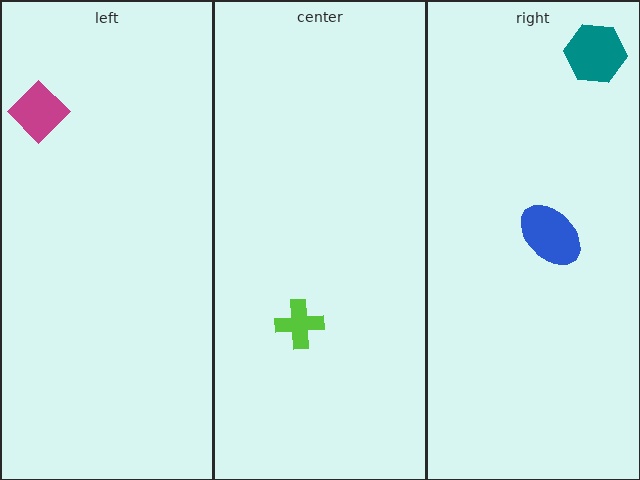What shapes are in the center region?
The lime cross.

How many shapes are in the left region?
1.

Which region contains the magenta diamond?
The left region.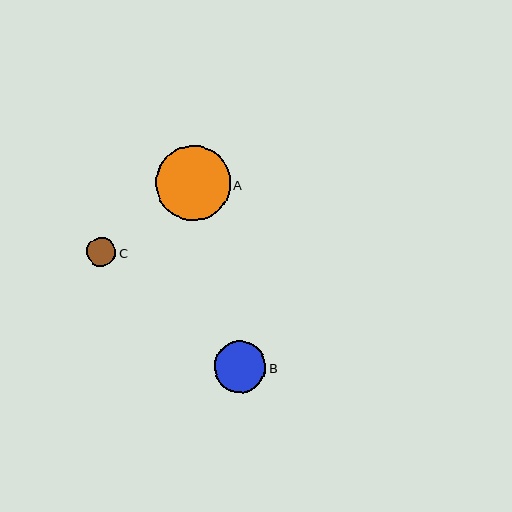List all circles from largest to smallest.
From largest to smallest: A, B, C.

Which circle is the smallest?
Circle C is the smallest with a size of approximately 29 pixels.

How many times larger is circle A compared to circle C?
Circle A is approximately 2.6 times the size of circle C.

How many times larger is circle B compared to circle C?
Circle B is approximately 1.8 times the size of circle C.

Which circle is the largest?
Circle A is the largest with a size of approximately 75 pixels.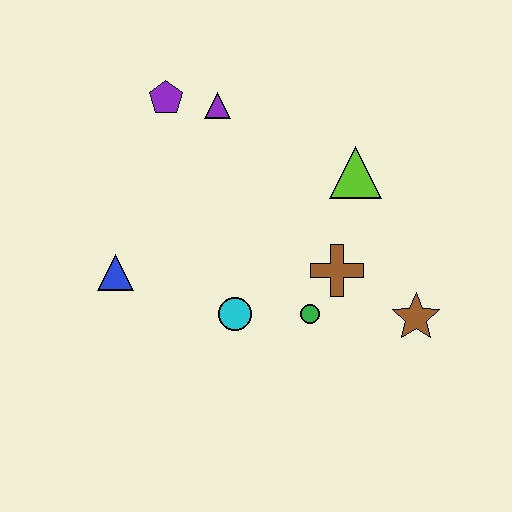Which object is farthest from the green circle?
The purple pentagon is farthest from the green circle.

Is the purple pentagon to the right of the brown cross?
No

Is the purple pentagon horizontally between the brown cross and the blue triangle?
Yes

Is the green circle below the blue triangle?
Yes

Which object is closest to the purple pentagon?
The purple triangle is closest to the purple pentagon.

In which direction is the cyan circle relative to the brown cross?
The cyan circle is to the left of the brown cross.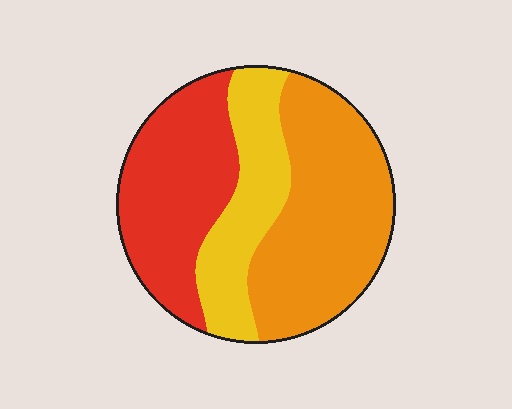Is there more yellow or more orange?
Orange.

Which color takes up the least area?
Yellow, at roughly 25%.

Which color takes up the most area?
Orange, at roughly 45%.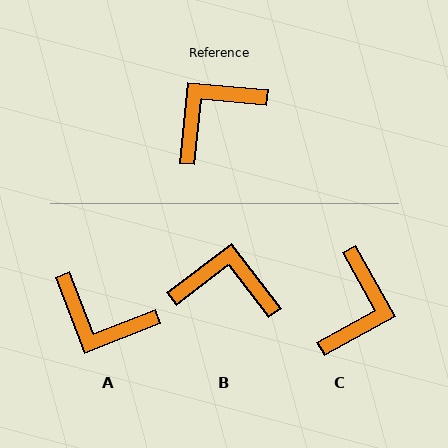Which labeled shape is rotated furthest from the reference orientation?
C, about 145 degrees away.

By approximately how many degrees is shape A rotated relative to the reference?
Approximately 117 degrees counter-clockwise.